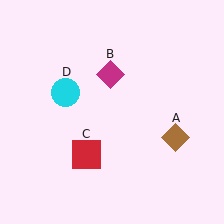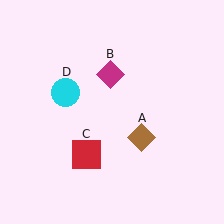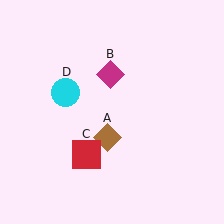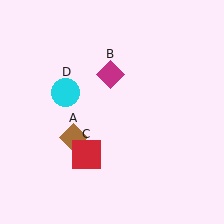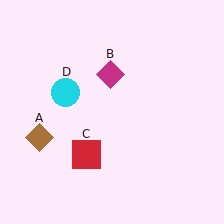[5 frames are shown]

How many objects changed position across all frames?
1 object changed position: brown diamond (object A).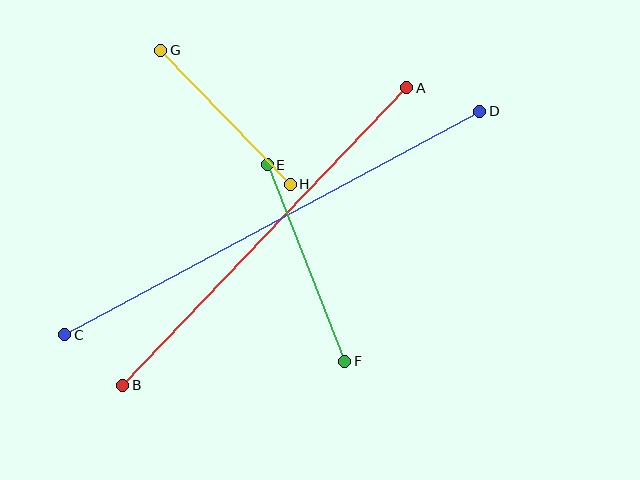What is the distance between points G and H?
The distance is approximately 186 pixels.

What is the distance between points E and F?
The distance is approximately 211 pixels.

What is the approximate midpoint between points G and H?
The midpoint is at approximately (226, 117) pixels.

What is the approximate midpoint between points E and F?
The midpoint is at approximately (306, 263) pixels.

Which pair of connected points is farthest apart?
Points C and D are farthest apart.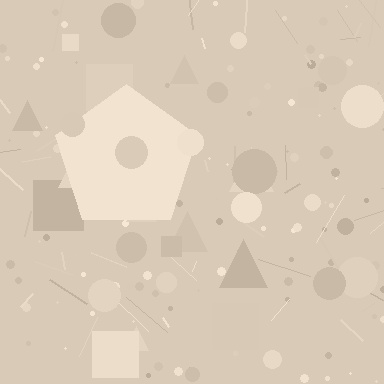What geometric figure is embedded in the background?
A pentagon is embedded in the background.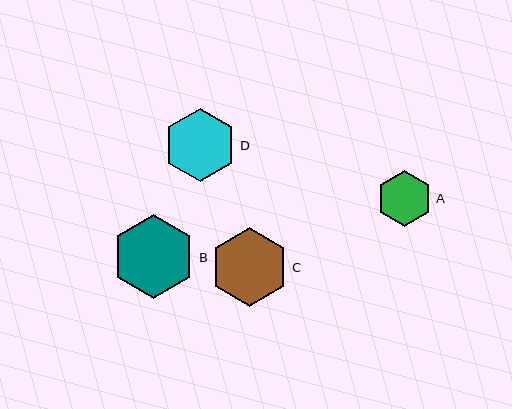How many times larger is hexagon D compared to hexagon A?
Hexagon D is approximately 1.3 times the size of hexagon A.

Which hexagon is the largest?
Hexagon B is the largest with a size of approximately 84 pixels.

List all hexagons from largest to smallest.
From largest to smallest: B, C, D, A.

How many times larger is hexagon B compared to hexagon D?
Hexagon B is approximately 1.1 times the size of hexagon D.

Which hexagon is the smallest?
Hexagon A is the smallest with a size of approximately 56 pixels.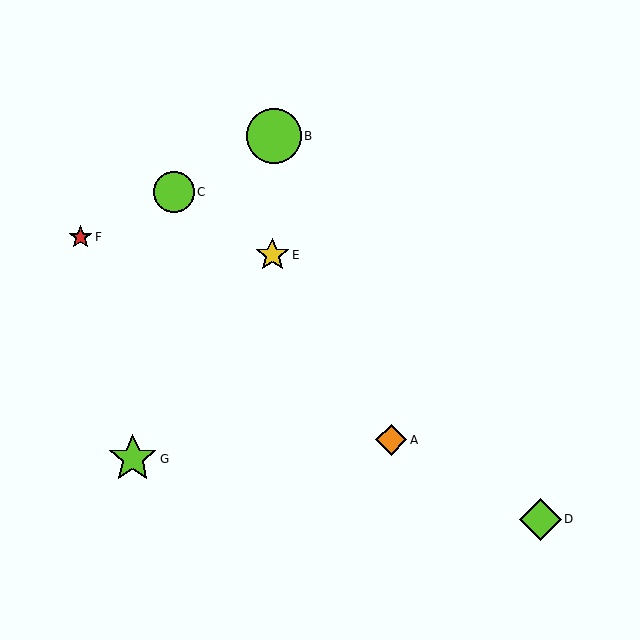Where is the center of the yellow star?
The center of the yellow star is at (272, 255).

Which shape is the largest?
The lime circle (labeled B) is the largest.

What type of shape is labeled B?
Shape B is a lime circle.